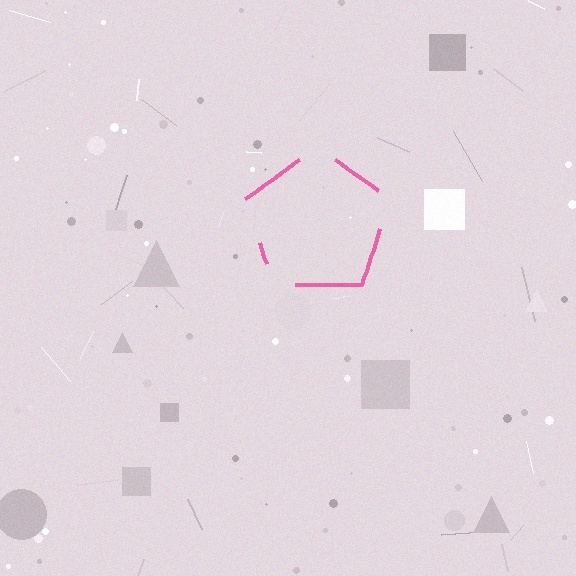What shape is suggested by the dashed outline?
The dashed outline suggests a pentagon.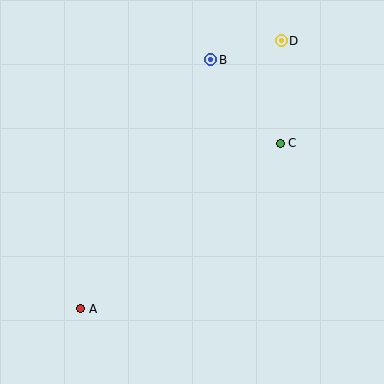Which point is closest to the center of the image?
Point C at (280, 143) is closest to the center.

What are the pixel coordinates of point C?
Point C is at (280, 143).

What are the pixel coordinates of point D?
Point D is at (281, 41).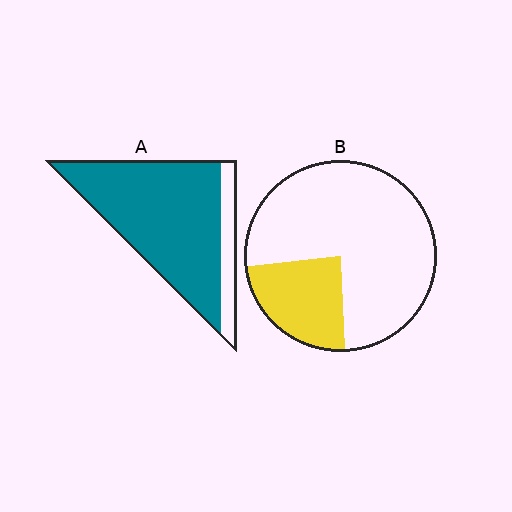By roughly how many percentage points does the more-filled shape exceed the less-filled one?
By roughly 60 percentage points (A over B).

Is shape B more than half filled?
No.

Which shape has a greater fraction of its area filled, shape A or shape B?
Shape A.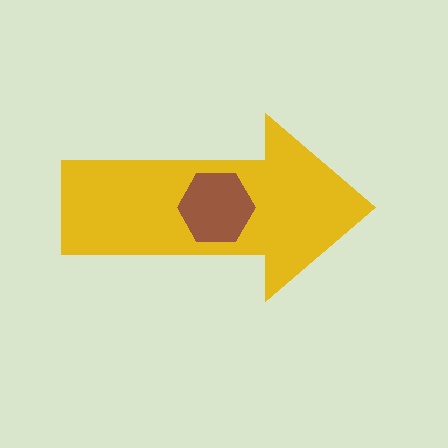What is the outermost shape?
The yellow arrow.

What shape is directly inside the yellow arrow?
The brown hexagon.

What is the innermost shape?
The brown hexagon.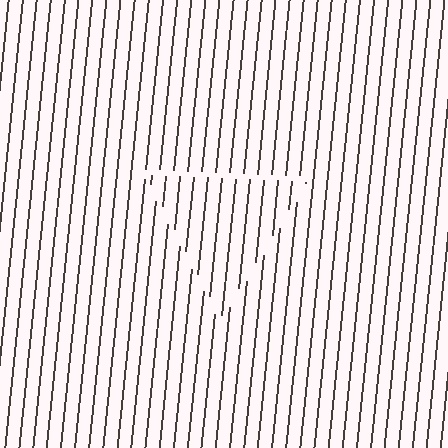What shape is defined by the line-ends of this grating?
An illusory triangle. The interior of the shape contains the same grating, shifted by half a period — the contour is defined by the phase discontinuity where line-ends from the inner and outer gratings abut.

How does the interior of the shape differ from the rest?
The interior of the shape contains the same grating, shifted by half a period — the contour is defined by the phase discontinuity where line-ends from the inner and outer gratings abut.